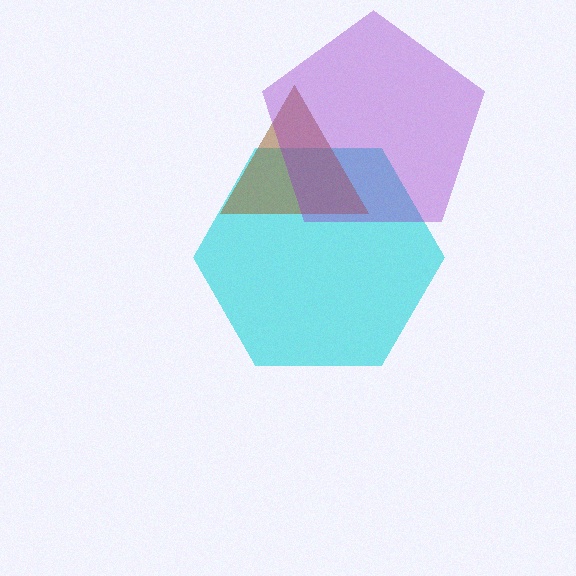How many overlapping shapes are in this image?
There are 3 overlapping shapes in the image.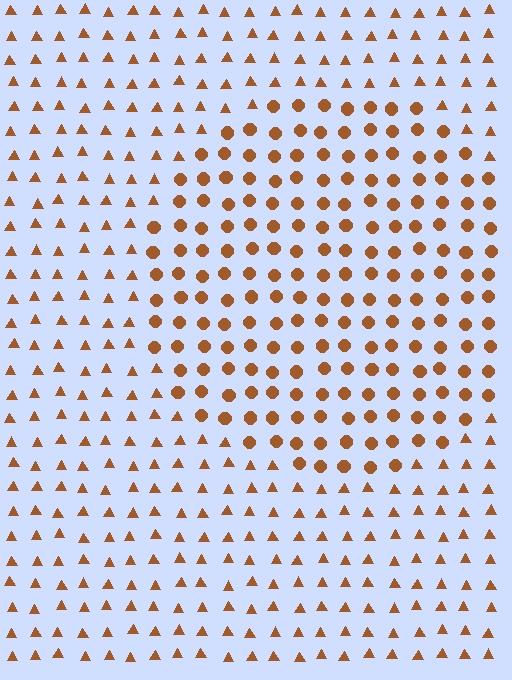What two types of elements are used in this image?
The image uses circles inside the circle region and triangles outside it.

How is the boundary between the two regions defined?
The boundary is defined by a change in element shape: circles inside vs. triangles outside. All elements share the same color and spacing.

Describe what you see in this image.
The image is filled with small brown elements arranged in a uniform grid. A circle-shaped region contains circles, while the surrounding area contains triangles. The boundary is defined purely by the change in element shape.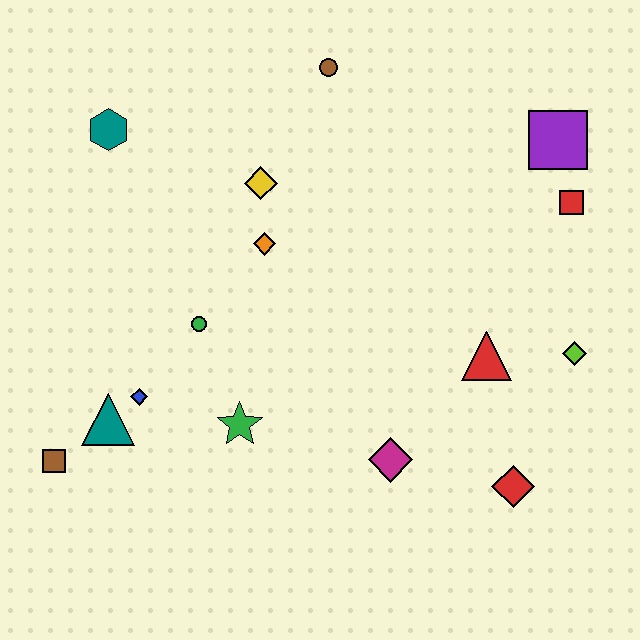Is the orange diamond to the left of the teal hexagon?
No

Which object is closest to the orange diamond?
The yellow diamond is closest to the orange diamond.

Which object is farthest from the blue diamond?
The purple square is farthest from the blue diamond.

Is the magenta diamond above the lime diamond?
No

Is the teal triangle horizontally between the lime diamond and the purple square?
No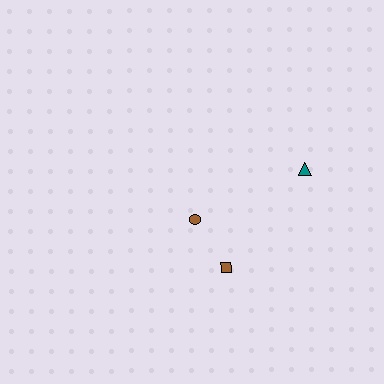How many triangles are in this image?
There is 1 triangle.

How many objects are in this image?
There are 3 objects.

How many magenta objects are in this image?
There are no magenta objects.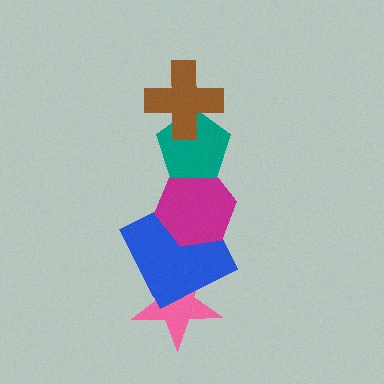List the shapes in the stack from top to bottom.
From top to bottom: the brown cross, the teal pentagon, the magenta hexagon, the blue square, the pink star.